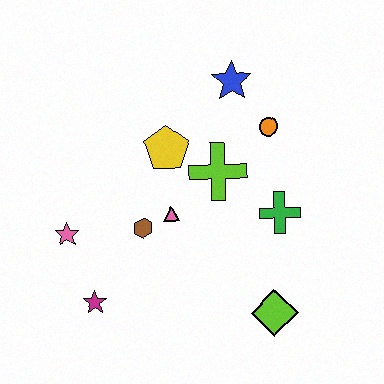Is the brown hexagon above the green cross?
No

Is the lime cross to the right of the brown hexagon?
Yes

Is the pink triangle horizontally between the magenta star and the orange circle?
Yes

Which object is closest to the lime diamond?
The green cross is closest to the lime diamond.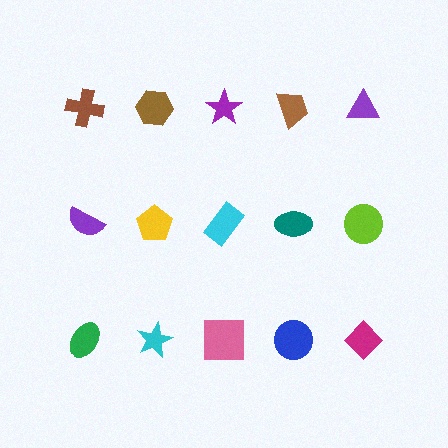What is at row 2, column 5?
A lime circle.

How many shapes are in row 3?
5 shapes.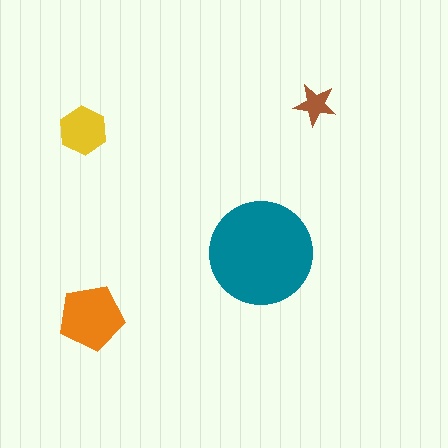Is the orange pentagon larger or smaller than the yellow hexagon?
Larger.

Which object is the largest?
The teal circle.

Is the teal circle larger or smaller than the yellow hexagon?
Larger.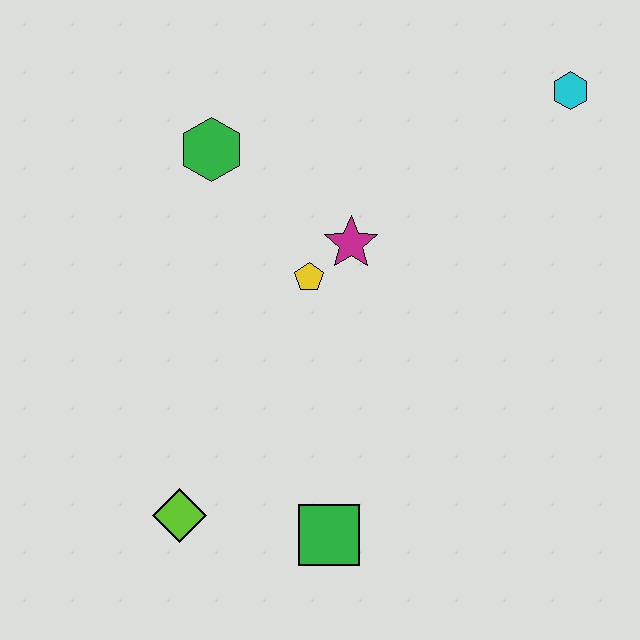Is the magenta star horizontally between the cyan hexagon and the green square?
Yes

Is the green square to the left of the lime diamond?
No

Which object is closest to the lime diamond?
The green square is closest to the lime diamond.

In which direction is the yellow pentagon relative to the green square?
The yellow pentagon is above the green square.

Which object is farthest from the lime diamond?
The cyan hexagon is farthest from the lime diamond.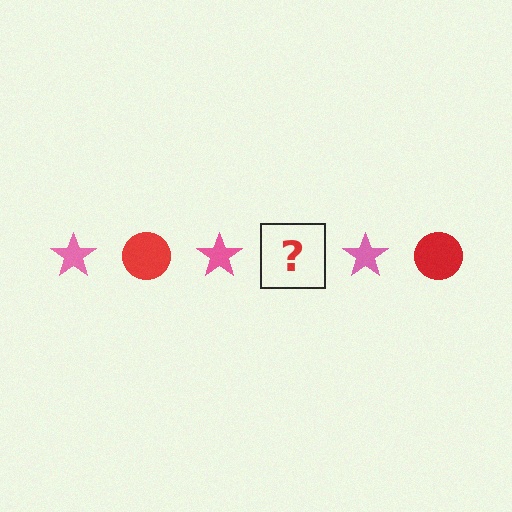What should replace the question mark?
The question mark should be replaced with a red circle.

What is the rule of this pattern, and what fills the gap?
The rule is that the pattern alternates between pink star and red circle. The gap should be filled with a red circle.